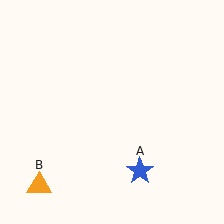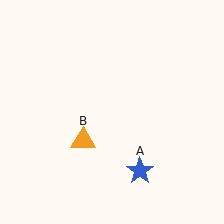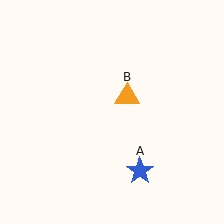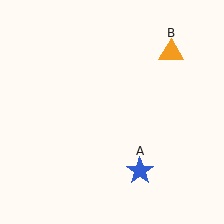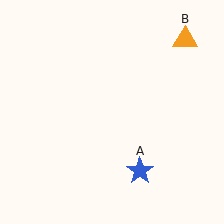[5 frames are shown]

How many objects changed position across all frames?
1 object changed position: orange triangle (object B).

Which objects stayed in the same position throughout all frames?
Blue star (object A) remained stationary.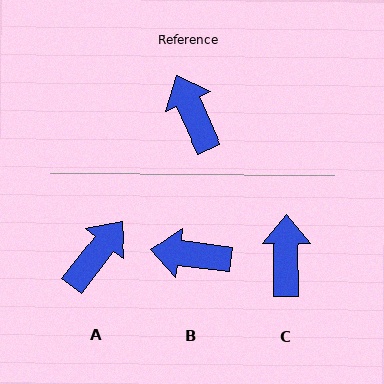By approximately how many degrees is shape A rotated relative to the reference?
Approximately 62 degrees clockwise.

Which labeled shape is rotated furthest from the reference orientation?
A, about 62 degrees away.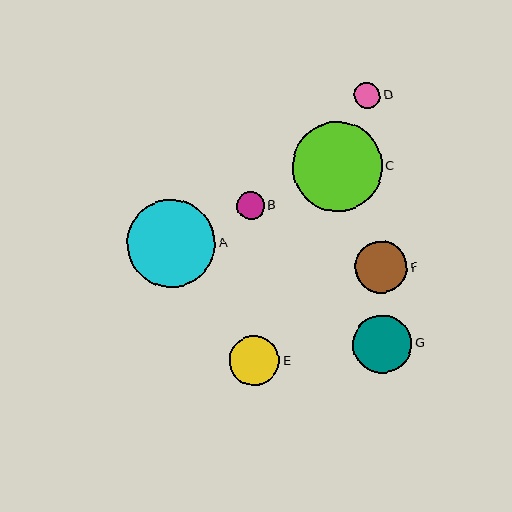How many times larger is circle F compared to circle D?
Circle F is approximately 2.0 times the size of circle D.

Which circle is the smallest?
Circle D is the smallest with a size of approximately 27 pixels.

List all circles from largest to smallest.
From largest to smallest: C, A, G, F, E, B, D.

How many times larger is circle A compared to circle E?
Circle A is approximately 1.8 times the size of circle E.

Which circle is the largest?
Circle C is the largest with a size of approximately 89 pixels.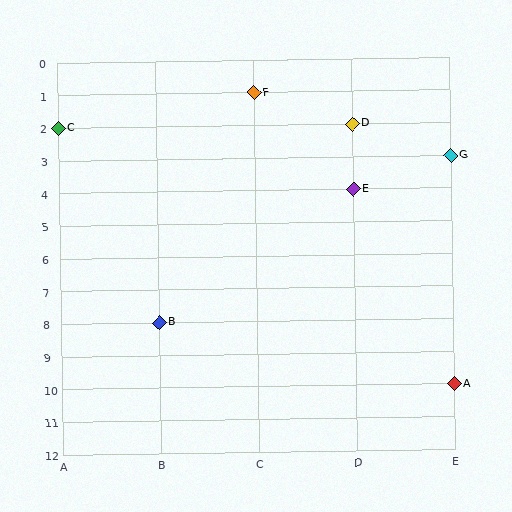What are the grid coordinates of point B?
Point B is at grid coordinates (B, 8).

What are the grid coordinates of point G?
Point G is at grid coordinates (E, 3).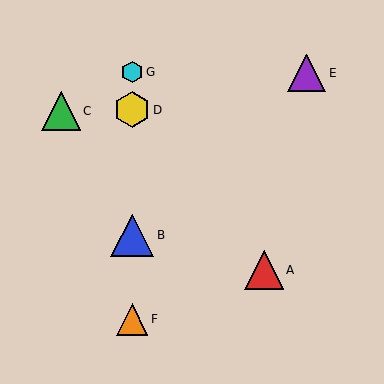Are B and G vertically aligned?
Yes, both are at x≈132.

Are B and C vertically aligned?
No, B is at x≈132 and C is at x≈61.